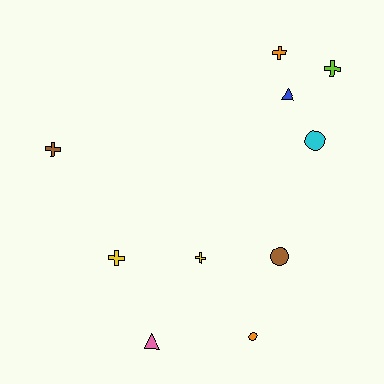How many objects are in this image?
There are 10 objects.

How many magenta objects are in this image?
There are no magenta objects.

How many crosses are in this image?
There are 5 crosses.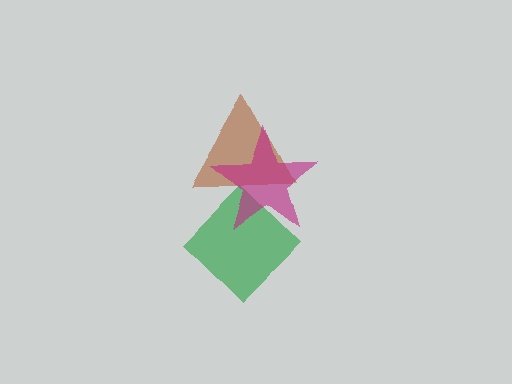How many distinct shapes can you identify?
There are 3 distinct shapes: a brown triangle, a green diamond, a magenta star.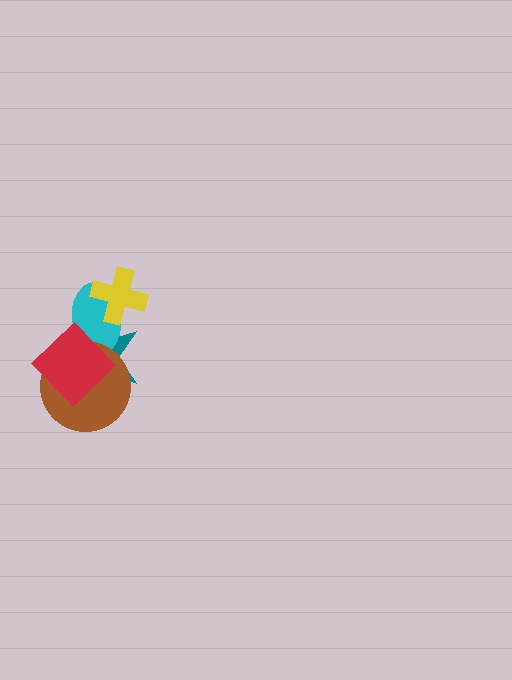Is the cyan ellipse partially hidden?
Yes, it is partially covered by another shape.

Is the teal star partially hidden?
Yes, it is partially covered by another shape.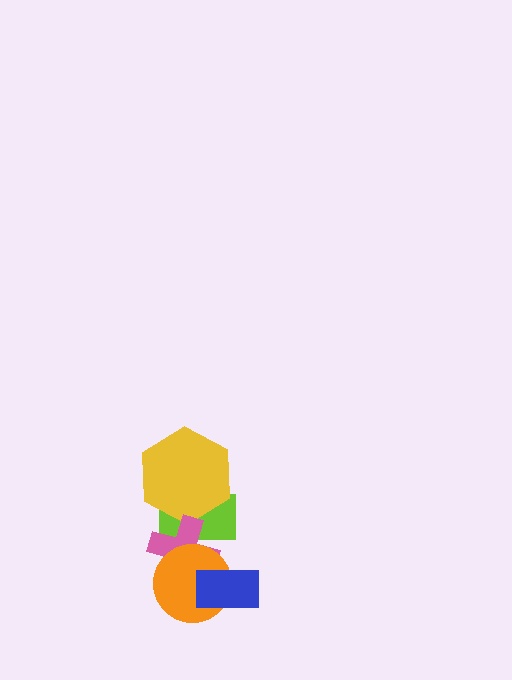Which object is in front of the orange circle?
The blue rectangle is in front of the orange circle.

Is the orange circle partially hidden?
Yes, it is partially covered by another shape.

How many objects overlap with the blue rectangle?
2 objects overlap with the blue rectangle.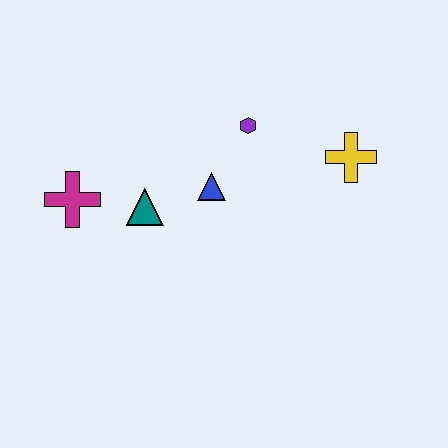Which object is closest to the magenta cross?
The teal triangle is closest to the magenta cross.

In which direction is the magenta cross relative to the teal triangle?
The magenta cross is to the left of the teal triangle.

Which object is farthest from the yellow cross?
The magenta cross is farthest from the yellow cross.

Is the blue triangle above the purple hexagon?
No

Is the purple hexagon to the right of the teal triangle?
Yes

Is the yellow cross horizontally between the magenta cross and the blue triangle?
No